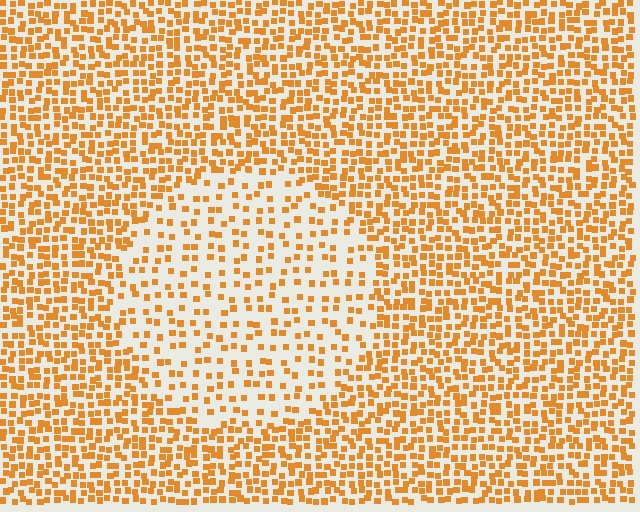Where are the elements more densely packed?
The elements are more densely packed outside the circle boundary.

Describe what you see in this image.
The image contains small orange elements arranged at two different densities. A circle-shaped region is visible where the elements are less densely packed than the surrounding area.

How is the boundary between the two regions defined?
The boundary is defined by a change in element density (approximately 2.1x ratio). All elements are the same color, size, and shape.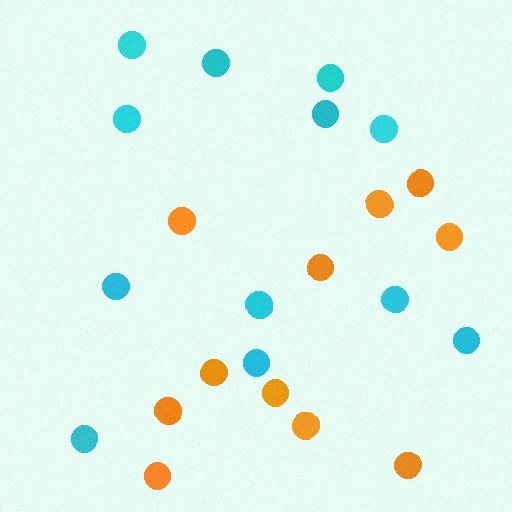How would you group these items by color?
There are 2 groups: one group of cyan circles (12) and one group of orange circles (11).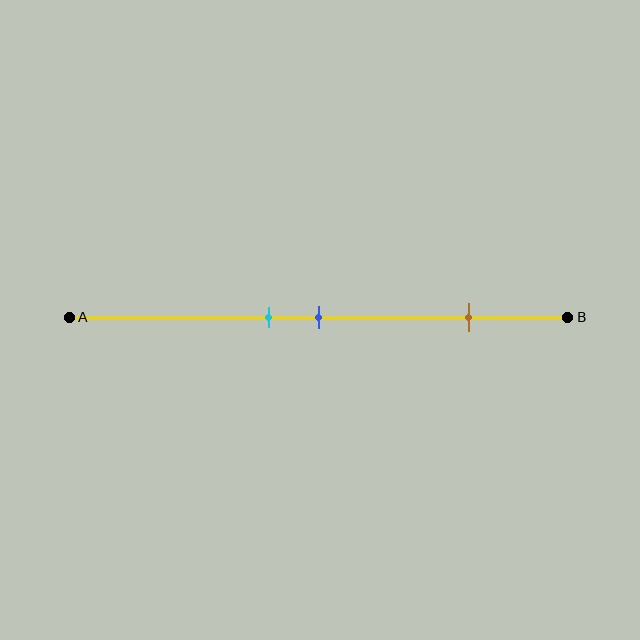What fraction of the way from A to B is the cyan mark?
The cyan mark is approximately 40% (0.4) of the way from A to B.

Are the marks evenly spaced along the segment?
No, the marks are not evenly spaced.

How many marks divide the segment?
There are 3 marks dividing the segment.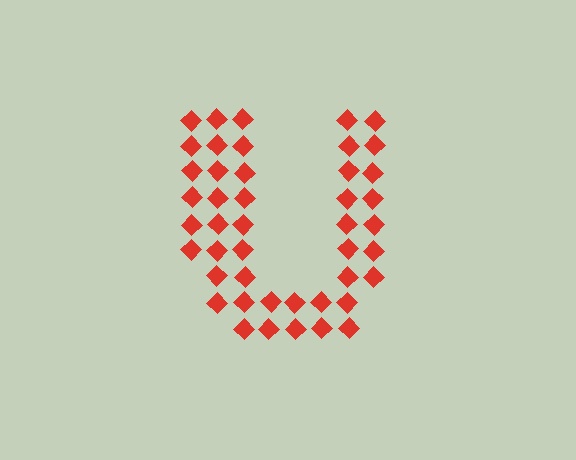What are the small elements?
The small elements are diamonds.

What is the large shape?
The large shape is the letter U.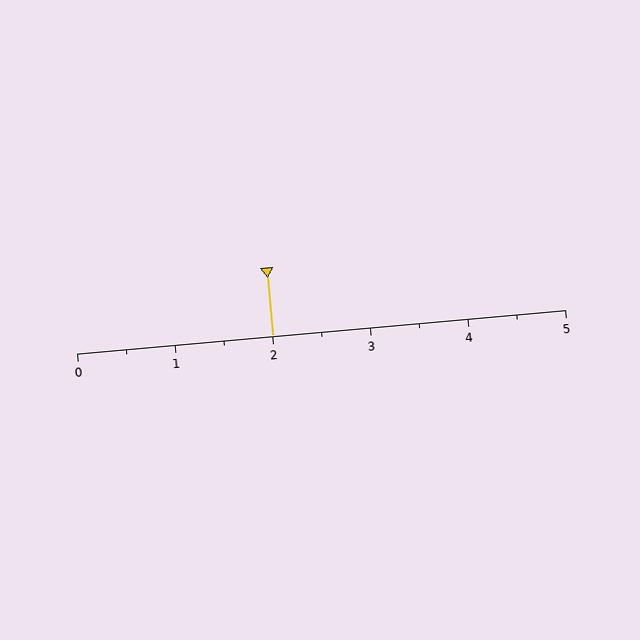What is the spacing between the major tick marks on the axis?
The major ticks are spaced 1 apart.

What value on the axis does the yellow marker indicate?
The marker indicates approximately 2.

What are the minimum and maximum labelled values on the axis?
The axis runs from 0 to 5.